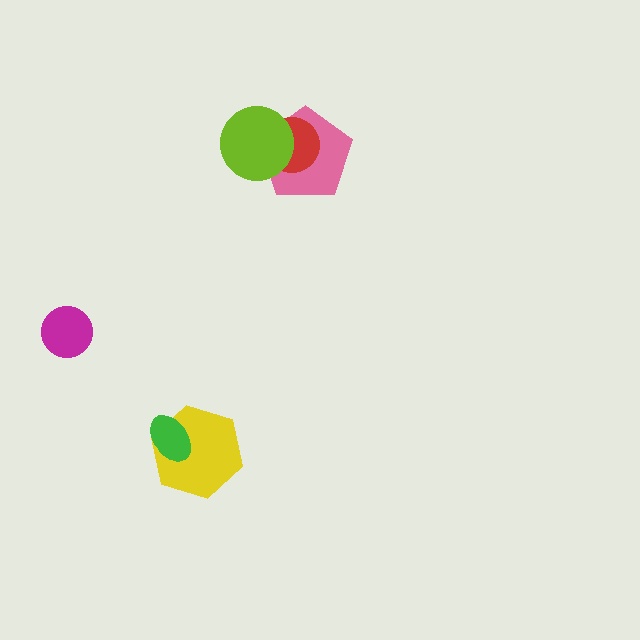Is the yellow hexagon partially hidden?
Yes, it is partially covered by another shape.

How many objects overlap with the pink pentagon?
2 objects overlap with the pink pentagon.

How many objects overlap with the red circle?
2 objects overlap with the red circle.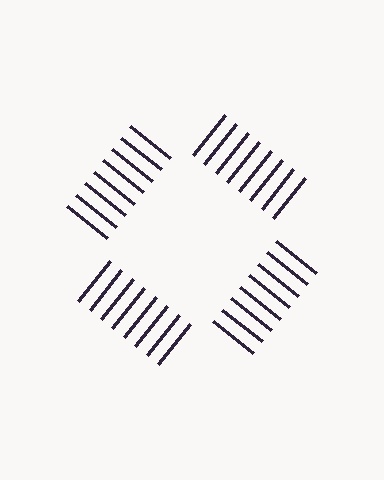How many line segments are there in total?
32 — 8 along each of the 4 edges.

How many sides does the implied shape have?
4 sides — the line-ends trace a square.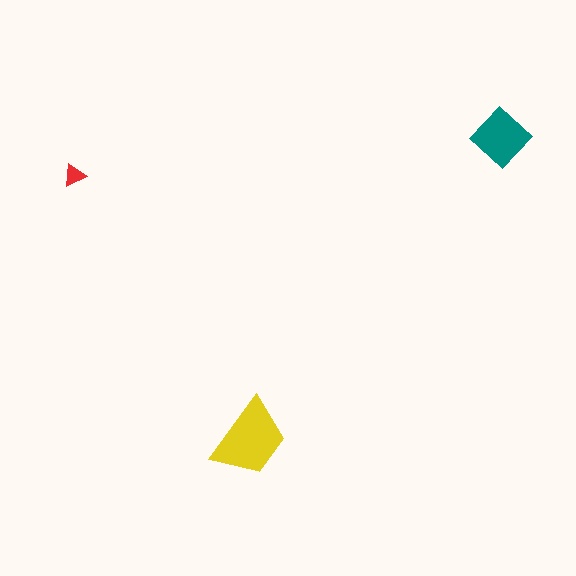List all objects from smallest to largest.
The red triangle, the teal diamond, the yellow trapezoid.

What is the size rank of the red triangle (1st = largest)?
3rd.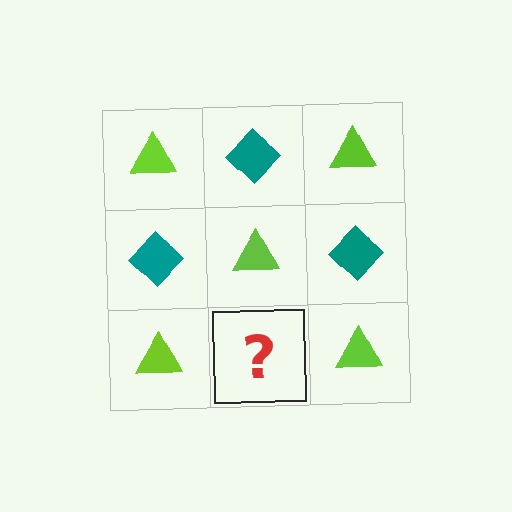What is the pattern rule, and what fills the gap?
The rule is that it alternates lime triangle and teal diamond in a checkerboard pattern. The gap should be filled with a teal diamond.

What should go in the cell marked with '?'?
The missing cell should contain a teal diamond.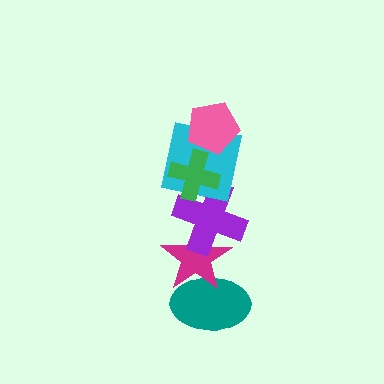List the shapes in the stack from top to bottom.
From top to bottom: the pink pentagon, the green cross, the cyan square, the purple cross, the magenta star, the teal ellipse.